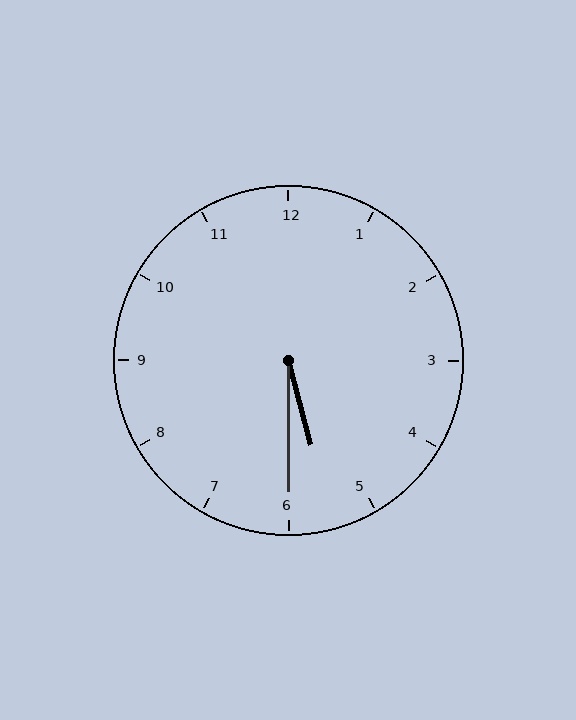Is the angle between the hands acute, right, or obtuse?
It is acute.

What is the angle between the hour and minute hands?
Approximately 15 degrees.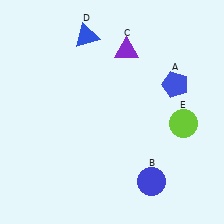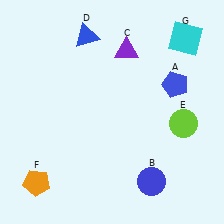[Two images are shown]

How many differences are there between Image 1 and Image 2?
There are 2 differences between the two images.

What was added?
An orange pentagon (F), a cyan square (G) were added in Image 2.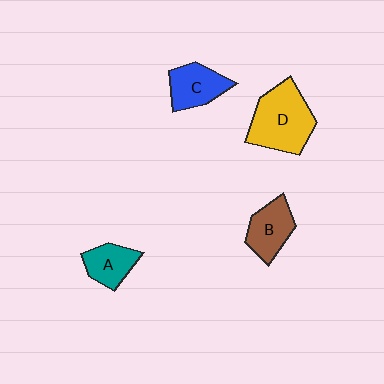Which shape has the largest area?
Shape D (yellow).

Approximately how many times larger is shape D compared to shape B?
Approximately 1.7 times.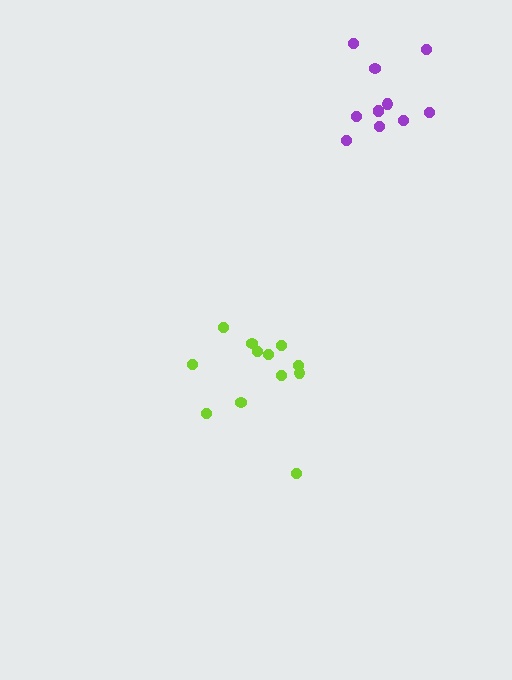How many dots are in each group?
Group 1: 11 dots, Group 2: 12 dots (23 total).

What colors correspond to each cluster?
The clusters are colored: purple, lime.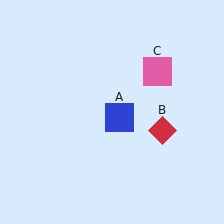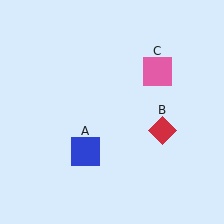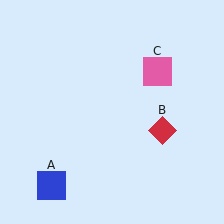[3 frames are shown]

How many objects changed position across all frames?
1 object changed position: blue square (object A).